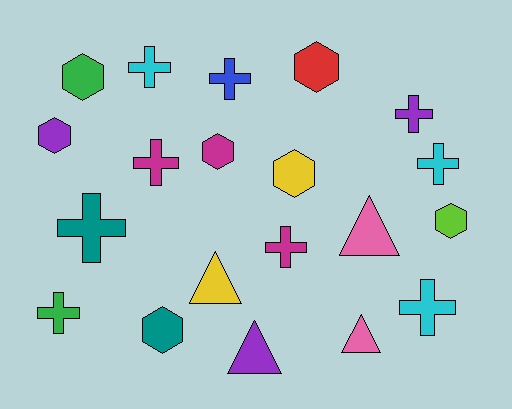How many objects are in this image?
There are 20 objects.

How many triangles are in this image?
There are 4 triangles.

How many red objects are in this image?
There is 1 red object.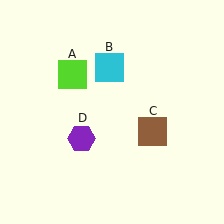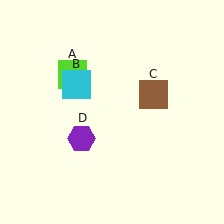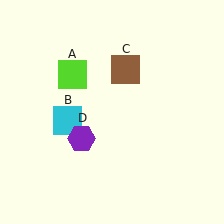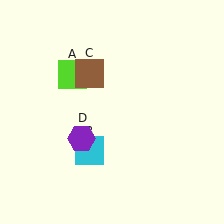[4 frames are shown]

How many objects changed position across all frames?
2 objects changed position: cyan square (object B), brown square (object C).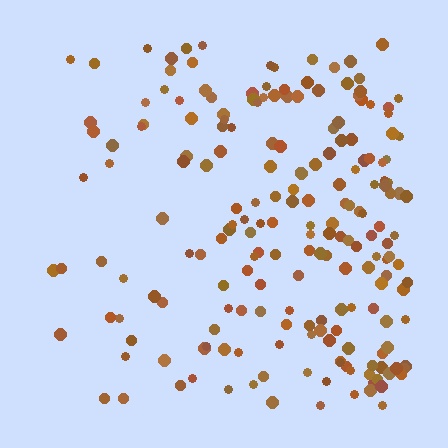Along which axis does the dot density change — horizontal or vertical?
Horizontal.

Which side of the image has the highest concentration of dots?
The right.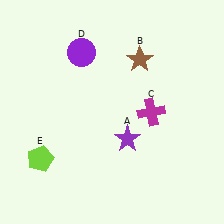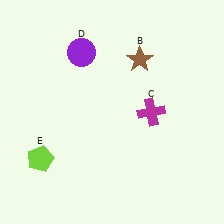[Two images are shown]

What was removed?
The purple star (A) was removed in Image 2.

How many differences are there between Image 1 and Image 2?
There is 1 difference between the two images.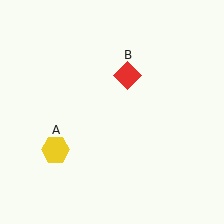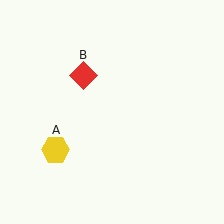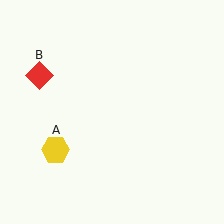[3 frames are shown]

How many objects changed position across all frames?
1 object changed position: red diamond (object B).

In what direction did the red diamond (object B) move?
The red diamond (object B) moved left.